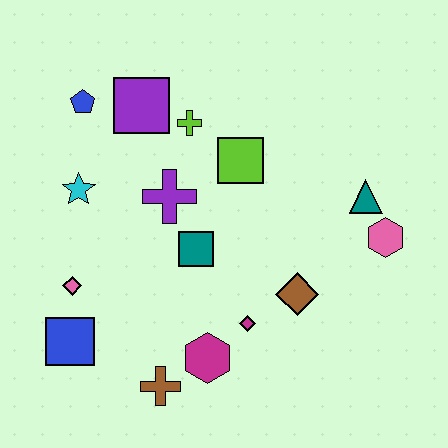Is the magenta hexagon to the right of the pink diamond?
Yes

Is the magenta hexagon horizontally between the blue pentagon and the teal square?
No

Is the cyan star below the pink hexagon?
No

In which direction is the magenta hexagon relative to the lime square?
The magenta hexagon is below the lime square.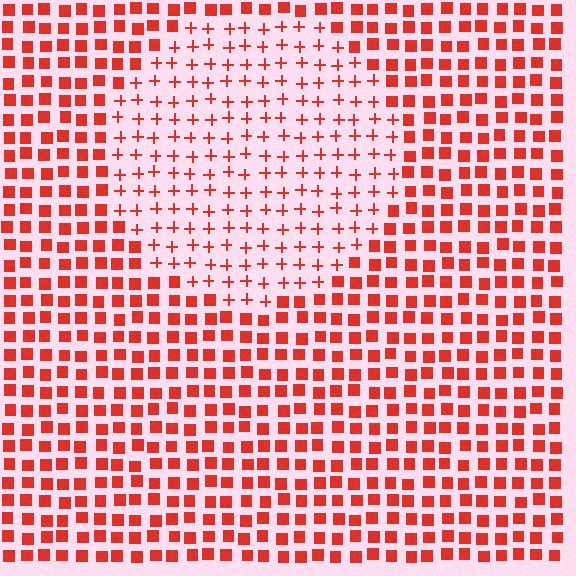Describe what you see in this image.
The image is filled with small red elements arranged in a uniform grid. A circle-shaped region contains plus signs, while the surrounding area contains squares. The boundary is defined purely by the change in element shape.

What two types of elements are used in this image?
The image uses plus signs inside the circle region and squares outside it.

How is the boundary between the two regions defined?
The boundary is defined by a change in element shape: plus signs inside vs. squares outside. All elements share the same color and spacing.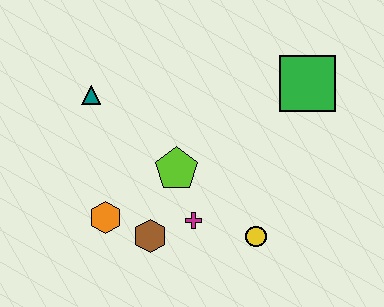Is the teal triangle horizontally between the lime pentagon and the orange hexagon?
No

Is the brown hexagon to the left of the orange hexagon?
No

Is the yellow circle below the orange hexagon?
Yes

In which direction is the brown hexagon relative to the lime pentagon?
The brown hexagon is below the lime pentagon.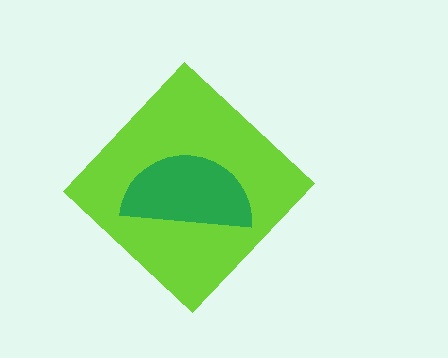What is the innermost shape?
The green semicircle.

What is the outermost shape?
The lime diamond.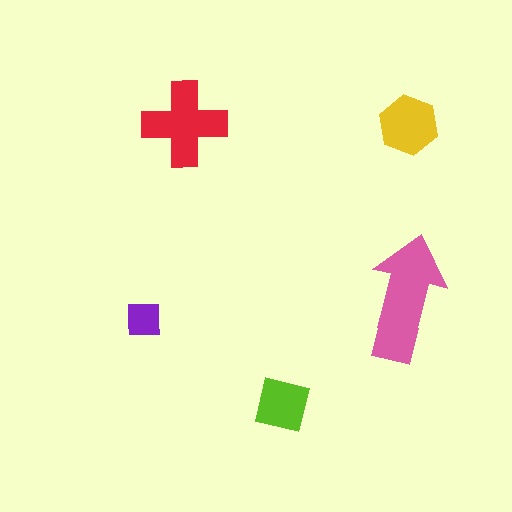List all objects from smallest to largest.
The purple square, the lime square, the yellow hexagon, the red cross, the pink arrow.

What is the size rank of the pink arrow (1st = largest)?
1st.